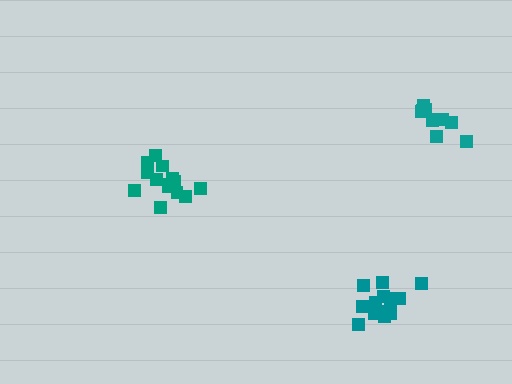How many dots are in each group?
Group 1: 14 dots, Group 2: 14 dots, Group 3: 10 dots (38 total).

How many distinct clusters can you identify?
There are 3 distinct clusters.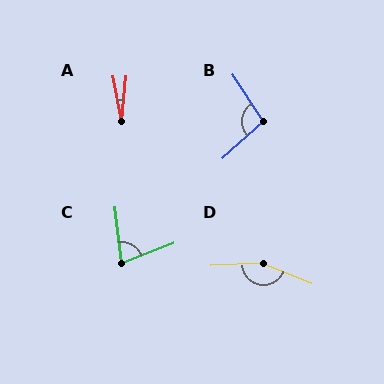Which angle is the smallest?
A, at approximately 16 degrees.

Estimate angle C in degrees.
Approximately 76 degrees.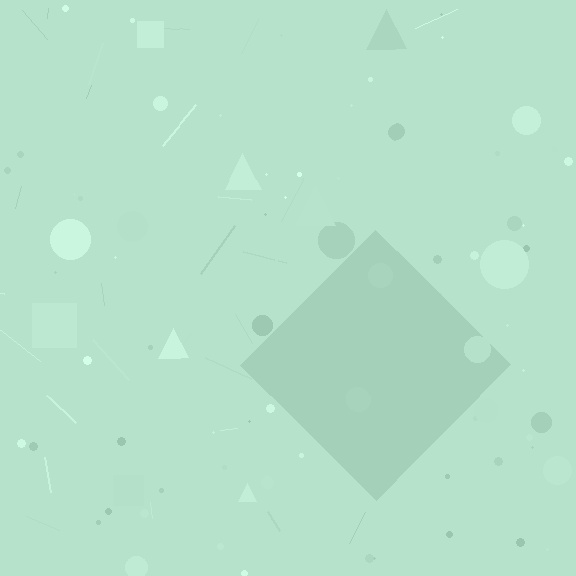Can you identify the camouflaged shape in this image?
The camouflaged shape is a diamond.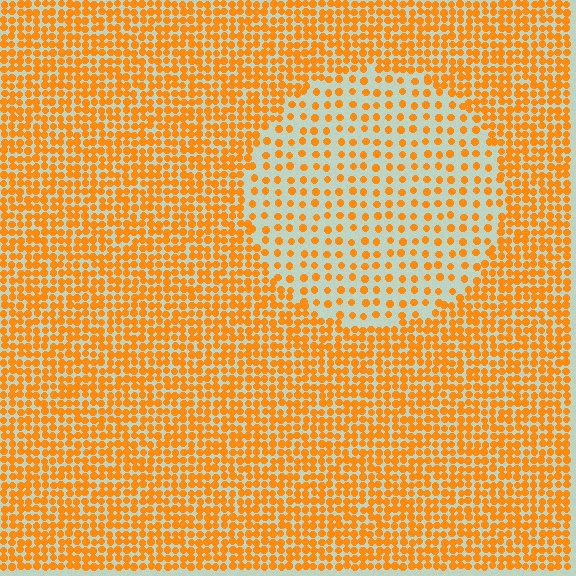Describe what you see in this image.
The image contains small orange elements arranged at two different densities. A circle-shaped region is visible where the elements are less densely packed than the surrounding area.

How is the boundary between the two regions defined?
The boundary is defined by a change in element density (approximately 2.3x ratio). All elements are the same color, size, and shape.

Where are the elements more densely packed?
The elements are more densely packed outside the circle boundary.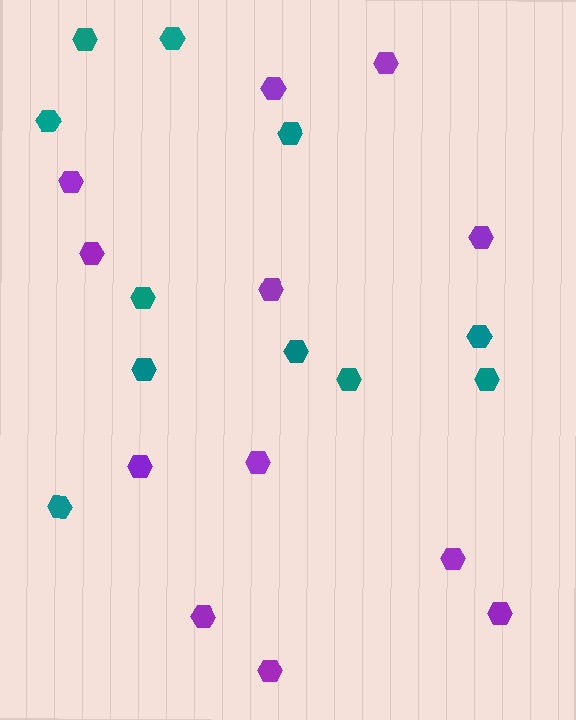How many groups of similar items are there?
There are 2 groups: one group of purple hexagons (12) and one group of teal hexagons (11).